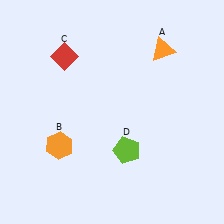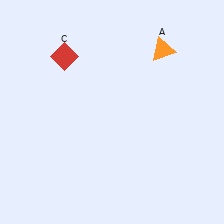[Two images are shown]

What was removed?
The lime pentagon (D), the orange hexagon (B) were removed in Image 2.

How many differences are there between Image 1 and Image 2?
There are 2 differences between the two images.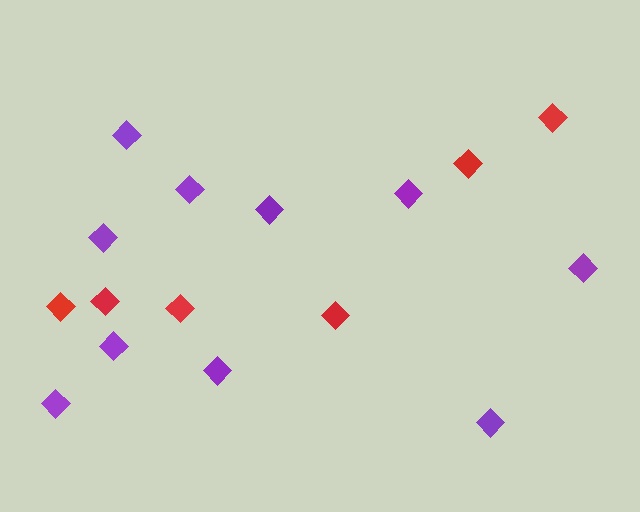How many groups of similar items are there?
There are 2 groups: one group of red diamonds (6) and one group of purple diamonds (10).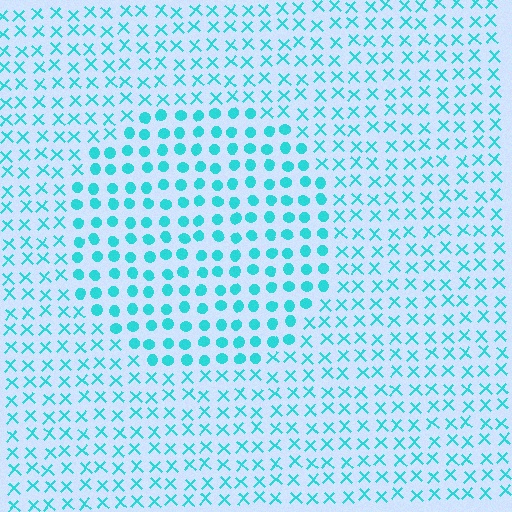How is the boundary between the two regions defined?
The boundary is defined by a change in element shape: circles inside vs. X marks outside. All elements share the same color and spacing.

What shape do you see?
I see a circle.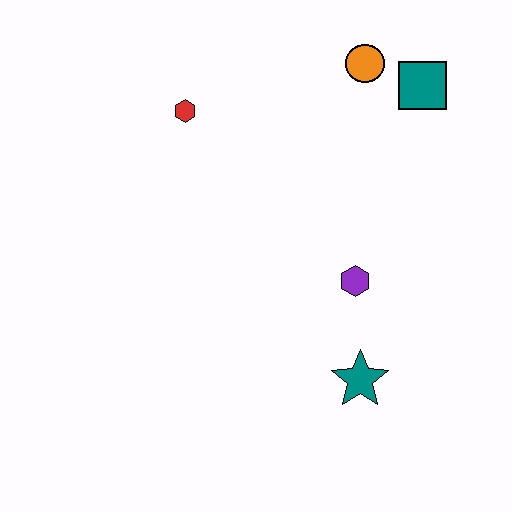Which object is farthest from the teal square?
The teal star is farthest from the teal square.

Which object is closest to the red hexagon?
The orange circle is closest to the red hexagon.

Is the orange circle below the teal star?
No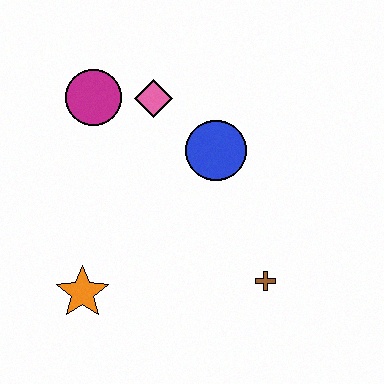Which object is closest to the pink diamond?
The magenta circle is closest to the pink diamond.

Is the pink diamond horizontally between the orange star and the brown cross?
Yes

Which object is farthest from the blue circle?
The orange star is farthest from the blue circle.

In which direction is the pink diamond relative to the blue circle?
The pink diamond is to the left of the blue circle.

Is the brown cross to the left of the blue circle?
No